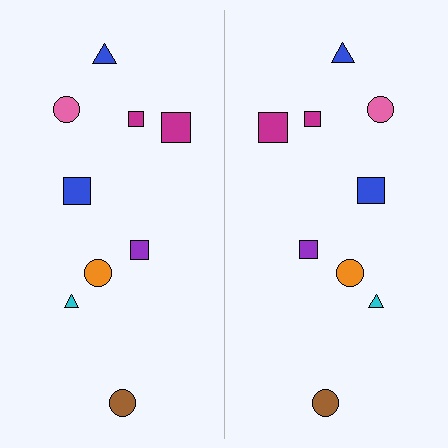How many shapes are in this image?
There are 18 shapes in this image.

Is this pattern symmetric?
Yes, this pattern has bilateral (reflection) symmetry.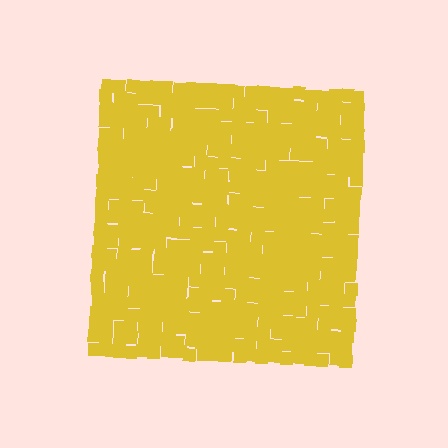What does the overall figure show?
The overall figure shows a square.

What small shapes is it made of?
It is made of small squares.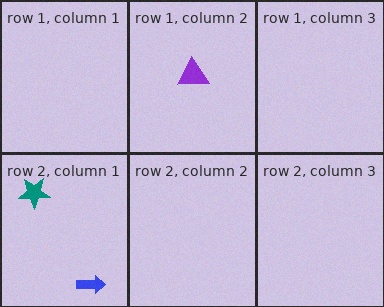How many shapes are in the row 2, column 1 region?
2.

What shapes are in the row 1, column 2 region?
The purple triangle.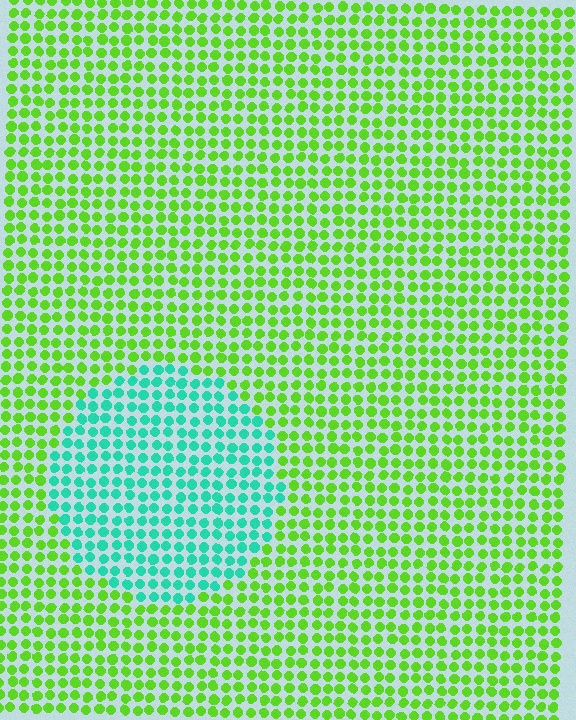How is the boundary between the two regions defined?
The boundary is defined purely by a slight shift in hue (about 64 degrees). Spacing, size, and orientation are identical on both sides.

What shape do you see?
I see a circle.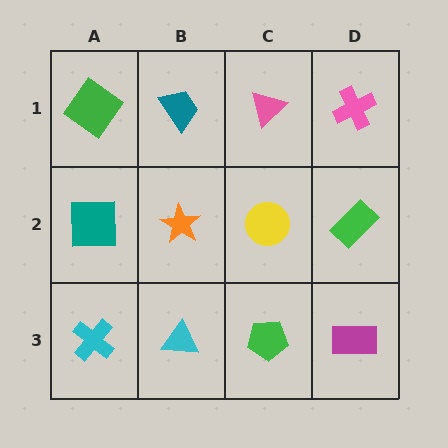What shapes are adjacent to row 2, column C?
A pink triangle (row 1, column C), a green pentagon (row 3, column C), an orange star (row 2, column B), a green rectangle (row 2, column D).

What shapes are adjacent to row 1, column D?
A green rectangle (row 2, column D), a pink triangle (row 1, column C).